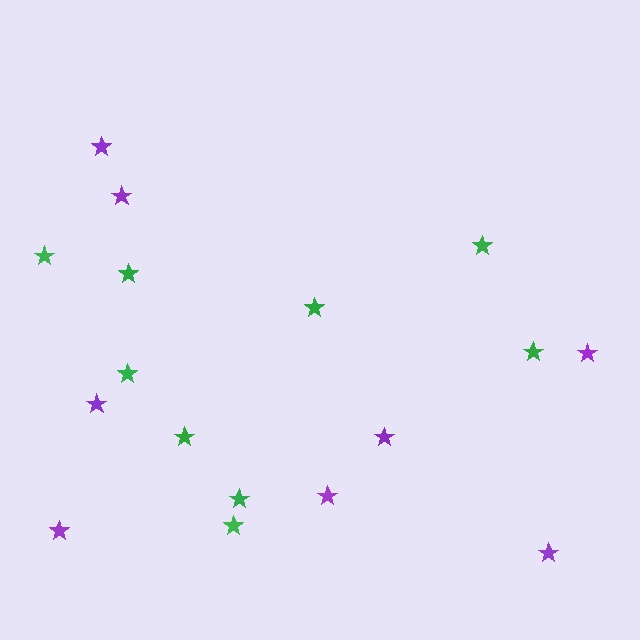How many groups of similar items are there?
There are 2 groups: one group of purple stars (8) and one group of green stars (9).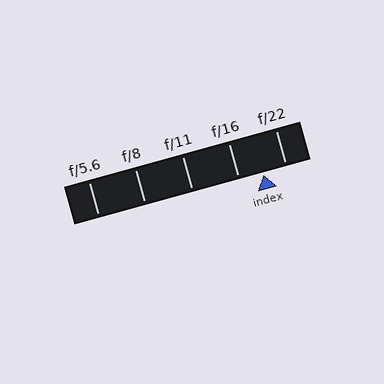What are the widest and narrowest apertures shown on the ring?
The widest aperture shown is f/5.6 and the narrowest is f/22.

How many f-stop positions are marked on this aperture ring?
There are 5 f-stop positions marked.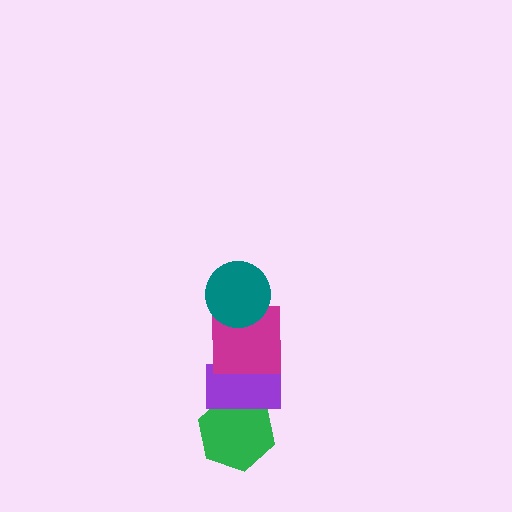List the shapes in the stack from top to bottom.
From top to bottom: the teal circle, the magenta square, the purple rectangle, the green hexagon.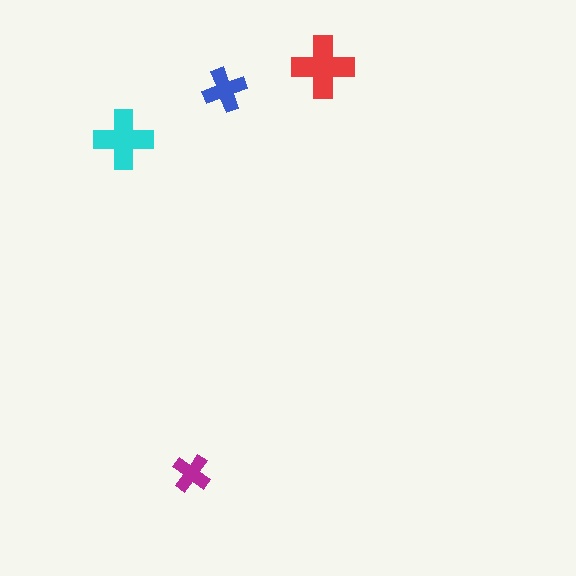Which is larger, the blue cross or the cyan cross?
The cyan one.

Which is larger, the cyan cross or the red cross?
The red one.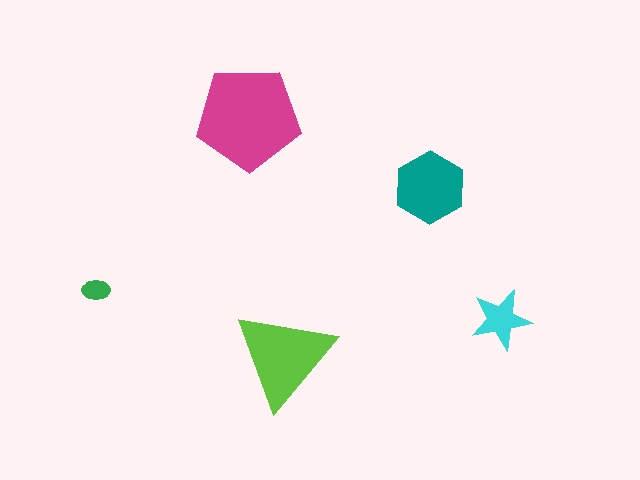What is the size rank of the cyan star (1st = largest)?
4th.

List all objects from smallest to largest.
The green ellipse, the cyan star, the teal hexagon, the lime triangle, the magenta pentagon.